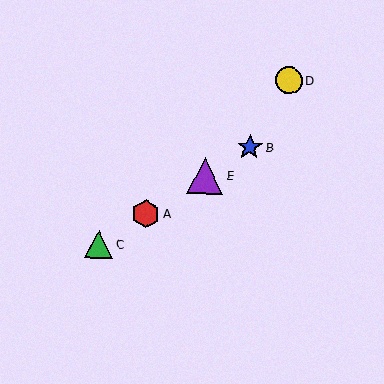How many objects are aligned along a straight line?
4 objects (A, B, C, E) are aligned along a straight line.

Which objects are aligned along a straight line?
Objects A, B, C, E are aligned along a straight line.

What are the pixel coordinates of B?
Object B is at (250, 147).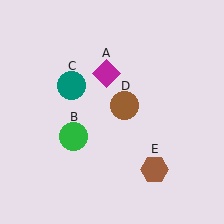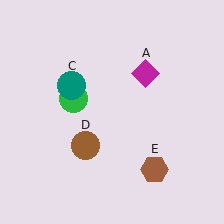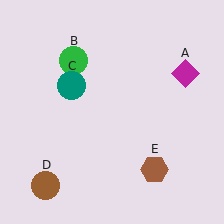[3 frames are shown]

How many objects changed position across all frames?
3 objects changed position: magenta diamond (object A), green circle (object B), brown circle (object D).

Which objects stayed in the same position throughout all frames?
Teal circle (object C) and brown hexagon (object E) remained stationary.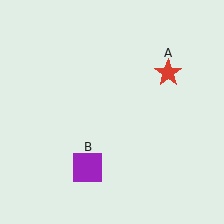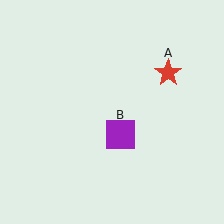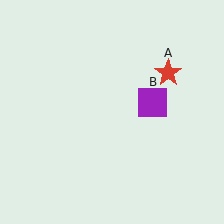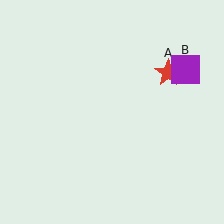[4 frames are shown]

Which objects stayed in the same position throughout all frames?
Red star (object A) remained stationary.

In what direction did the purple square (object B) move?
The purple square (object B) moved up and to the right.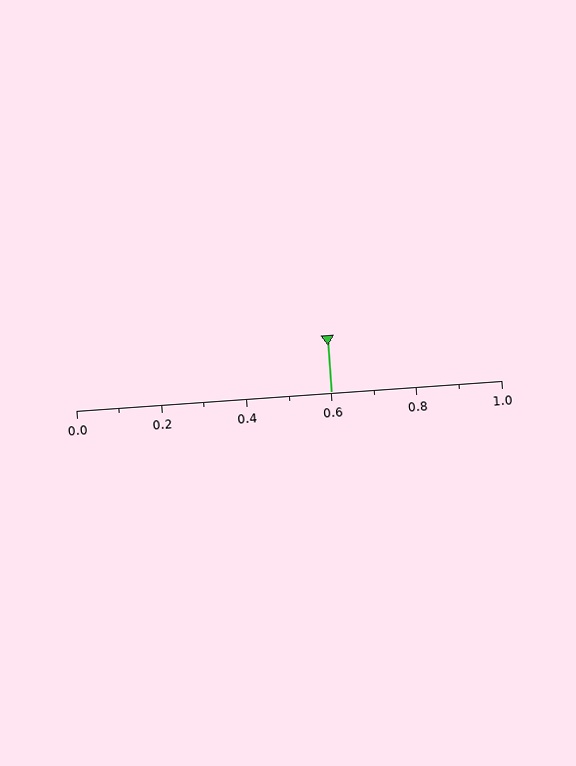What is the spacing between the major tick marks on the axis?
The major ticks are spaced 0.2 apart.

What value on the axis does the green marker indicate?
The marker indicates approximately 0.6.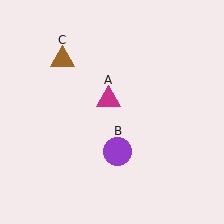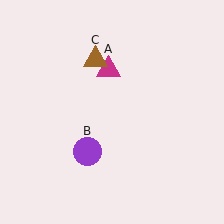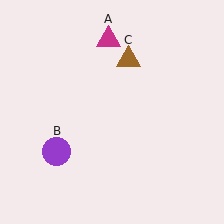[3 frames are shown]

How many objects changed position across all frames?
3 objects changed position: magenta triangle (object A), purple circle (object B), brown triangle (object C).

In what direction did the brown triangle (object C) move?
The brown triangle (object C) moved right.